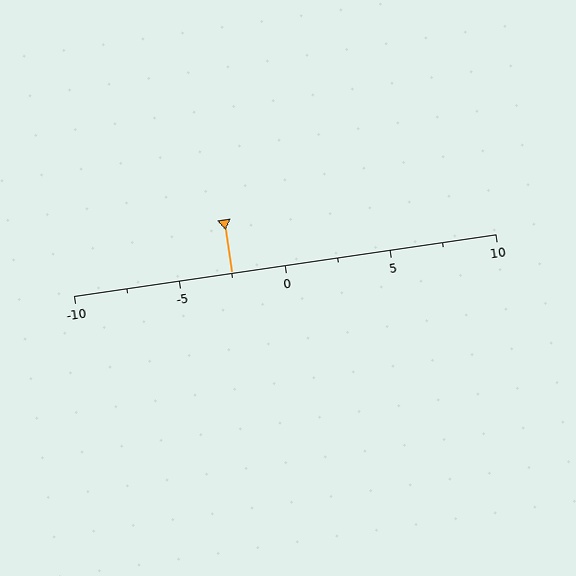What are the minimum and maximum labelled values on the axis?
The axis runs from -10 to 10.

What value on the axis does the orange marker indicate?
The marker indicates approximately -2.5.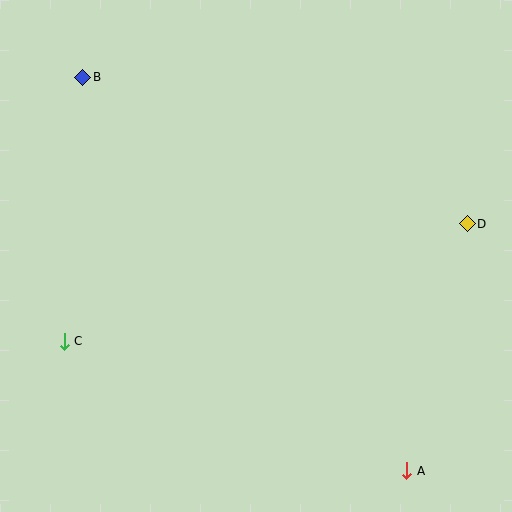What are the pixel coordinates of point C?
Point C is at (64, 341).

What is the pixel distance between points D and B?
The distance between D and B is 411 pixels.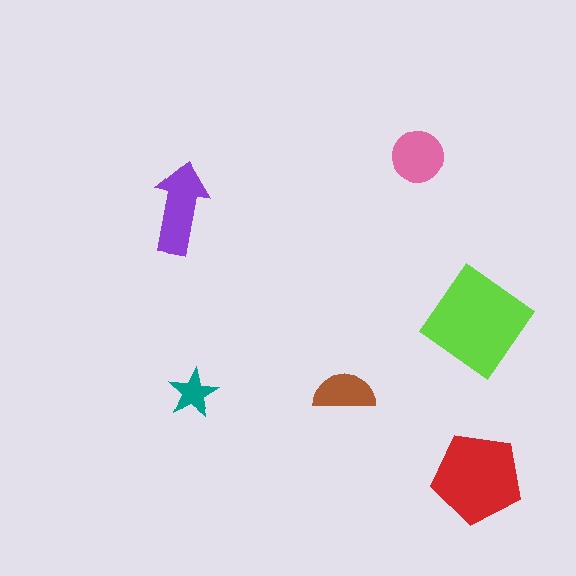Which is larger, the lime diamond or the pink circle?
The lime diamond.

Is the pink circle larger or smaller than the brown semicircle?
Larger.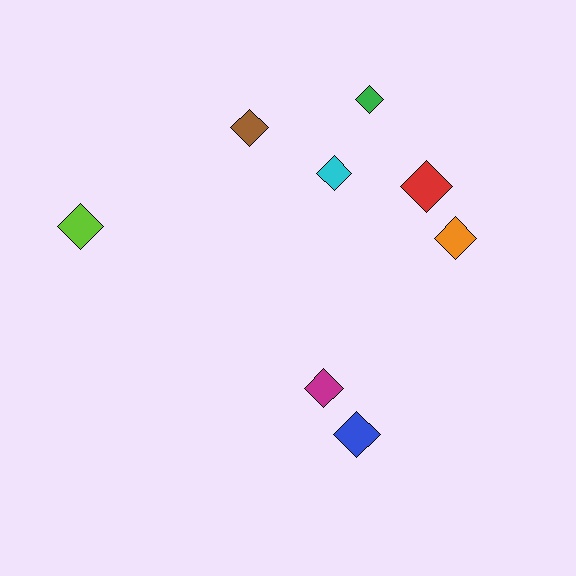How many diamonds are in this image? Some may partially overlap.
There are 8 diamonds.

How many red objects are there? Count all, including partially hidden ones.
There is 1 red object.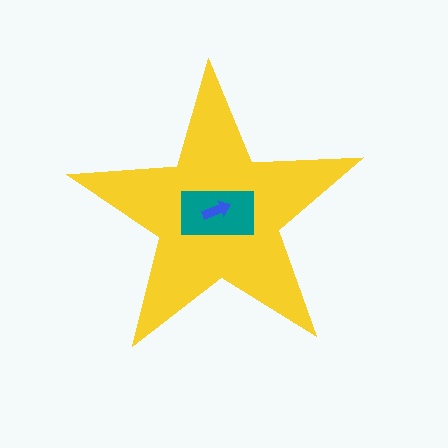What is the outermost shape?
The yellow star.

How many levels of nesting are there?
3.